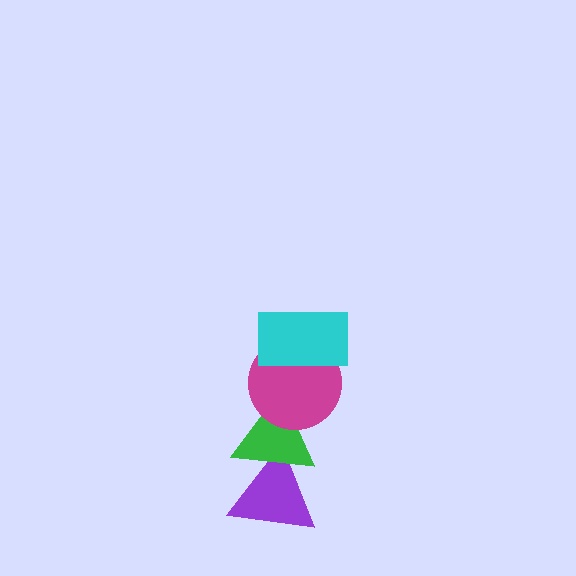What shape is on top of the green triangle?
The magenta circle is on top of the green triangle.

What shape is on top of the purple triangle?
The green triangle is on top of the purple triangle.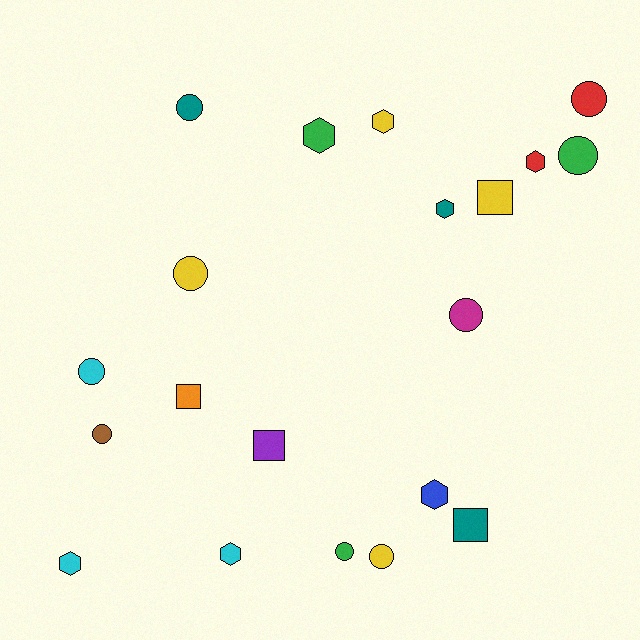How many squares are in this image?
There are 4 squares.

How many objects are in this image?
There are 20 objects.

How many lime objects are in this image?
There are no lime objects.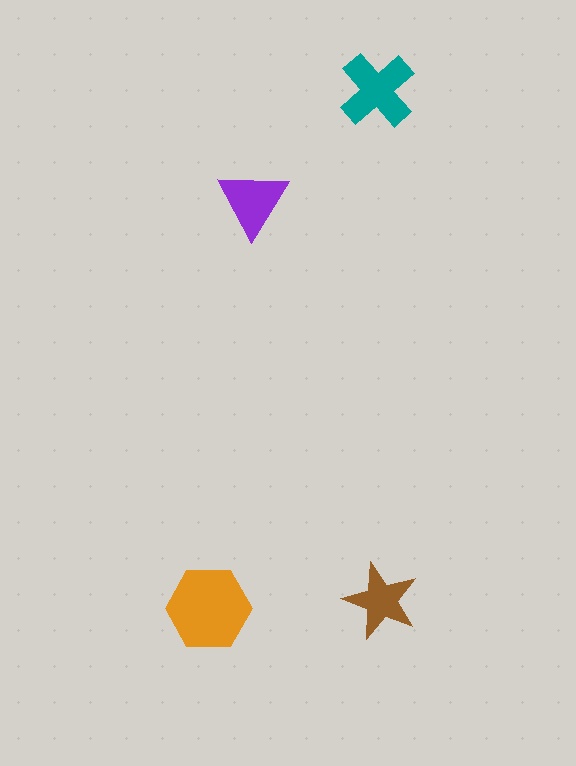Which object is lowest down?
The orange hexagon is bottommost.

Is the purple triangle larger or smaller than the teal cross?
Smaller.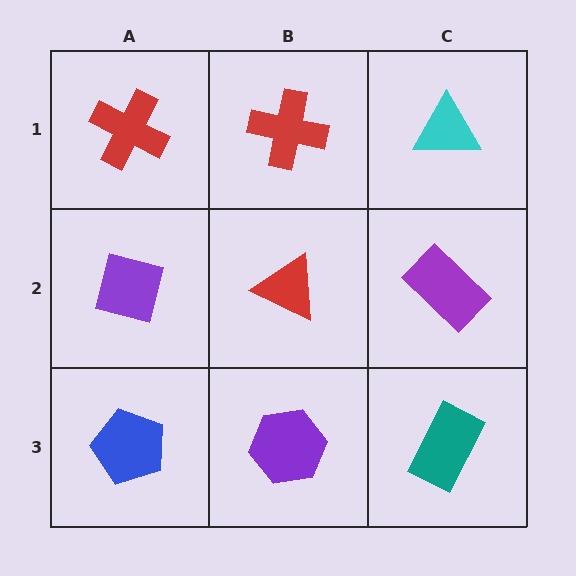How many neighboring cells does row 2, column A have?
3.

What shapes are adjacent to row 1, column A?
A purple square (row 2, column A), a red cross (row 1, column B).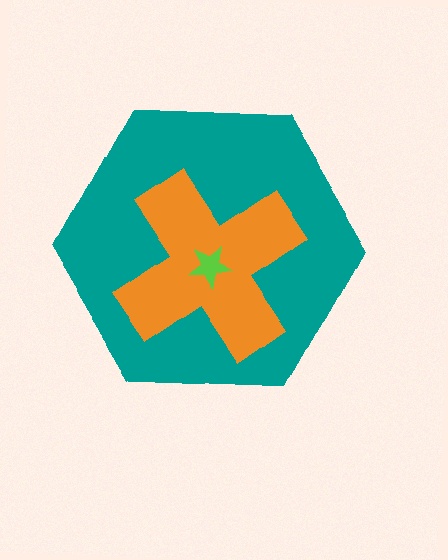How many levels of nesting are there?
3.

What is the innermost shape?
The lime star.